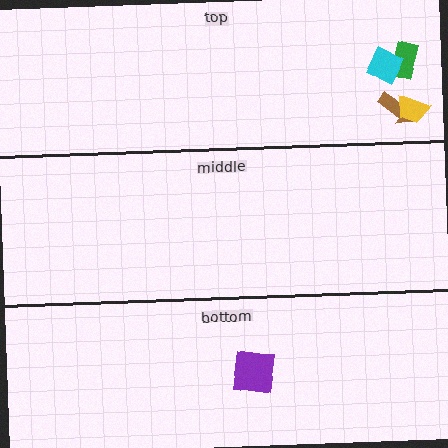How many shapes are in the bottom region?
1.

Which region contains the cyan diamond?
The top region.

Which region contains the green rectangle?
The top region.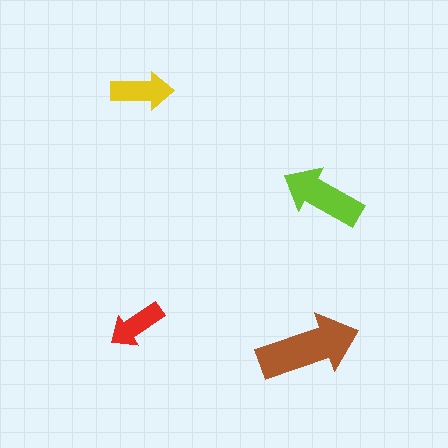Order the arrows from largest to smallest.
the brown one, the lime one, the yellow one, the red one.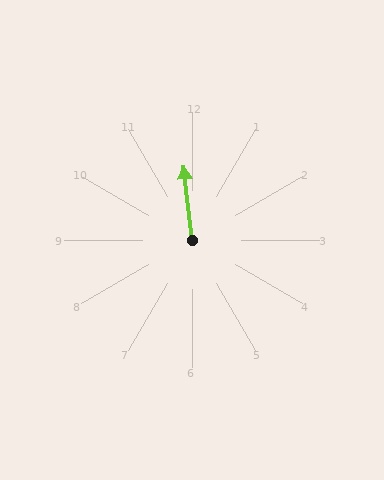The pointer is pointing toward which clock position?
Roughly 12 o'clock.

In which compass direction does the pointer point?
North.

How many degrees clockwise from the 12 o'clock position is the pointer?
Approximately 353 degrees.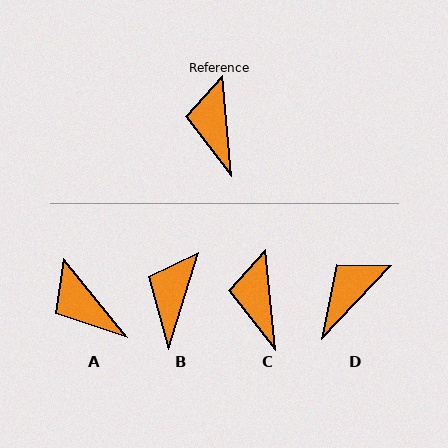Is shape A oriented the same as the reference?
No, it is off by about 34 degrees.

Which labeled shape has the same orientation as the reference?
C.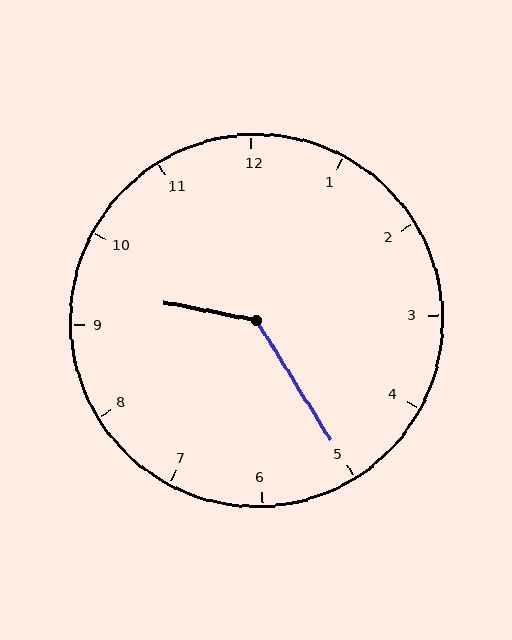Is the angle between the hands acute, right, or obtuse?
It is obtuse.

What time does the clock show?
9:25.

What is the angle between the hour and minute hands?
Approximately 132 degrees.